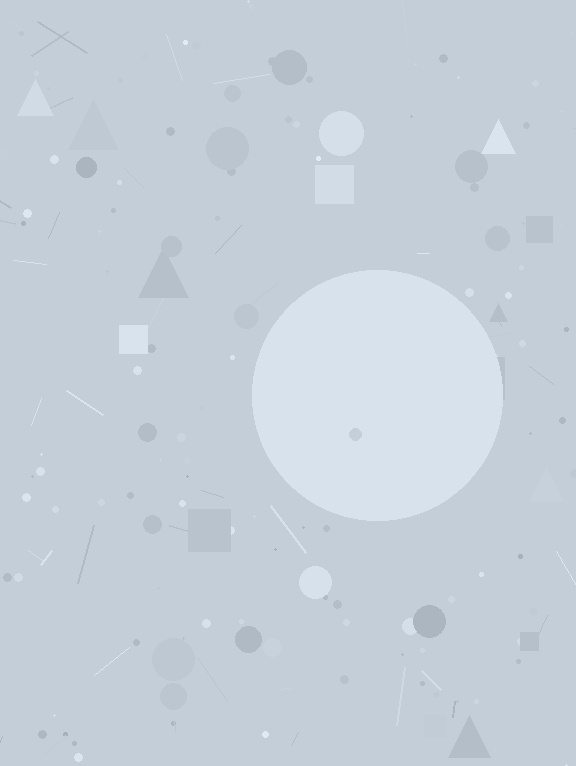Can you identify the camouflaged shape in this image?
The camouflaged shape is a circle.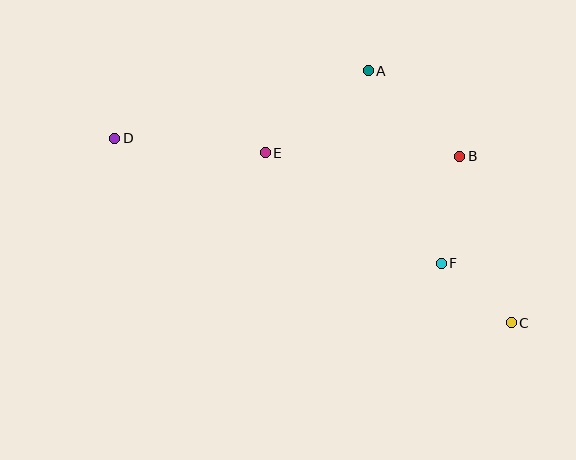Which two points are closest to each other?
Points C and F are closest to each other.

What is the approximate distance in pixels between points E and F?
The distance between E and F is approximately 208 pixels.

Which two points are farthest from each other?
Points C and D are farthest from each other.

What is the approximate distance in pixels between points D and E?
The distance between D and E is approximately 151 pixels.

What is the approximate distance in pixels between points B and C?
The distance between B and C is approximately 174 pixels.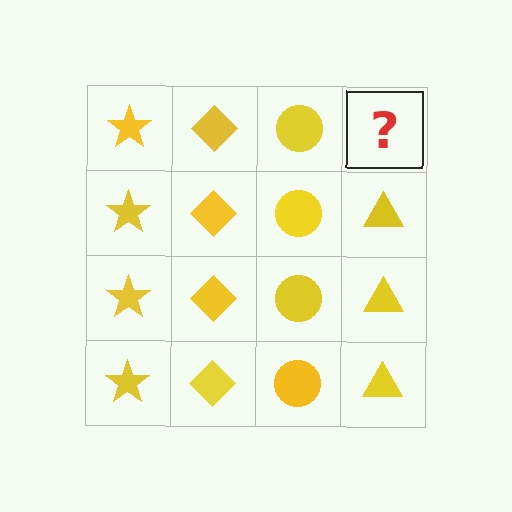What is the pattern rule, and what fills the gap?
The rule is that each column has a consistent shape. The gap should be filled with a yellow triangle.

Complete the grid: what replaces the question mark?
The question mark should be replaced with a yellow triangle.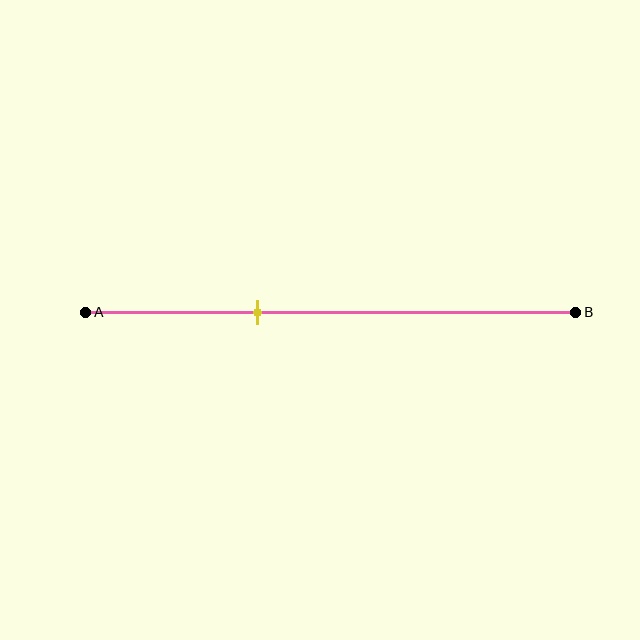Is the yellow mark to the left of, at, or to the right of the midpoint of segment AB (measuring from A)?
The yellow mark is to the left of the midpoint of segment AB.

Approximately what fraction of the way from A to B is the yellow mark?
The yellow mark is approximately 35% of the way from A to B.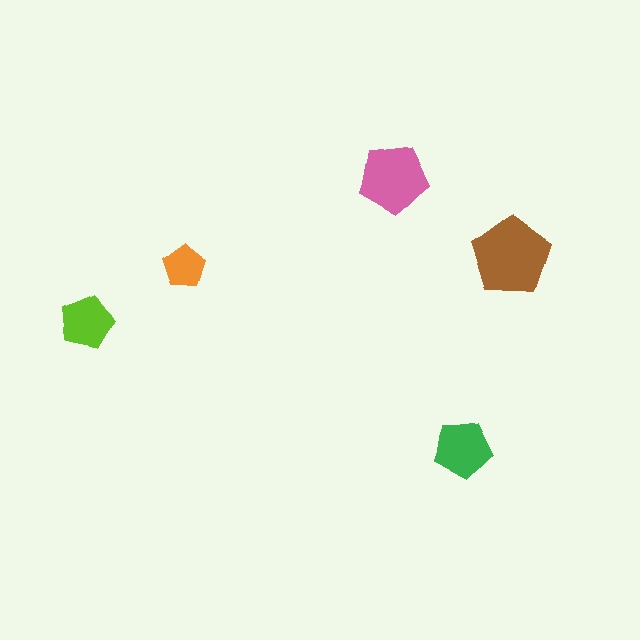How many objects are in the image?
There are 5 objects in the image.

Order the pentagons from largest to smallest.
the brown one, the pink one, the green one, the lime one, the orange one.